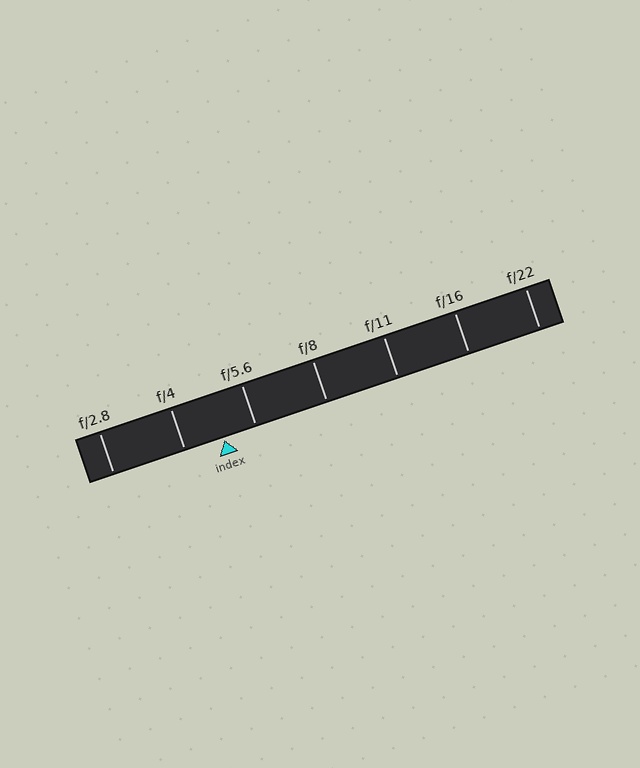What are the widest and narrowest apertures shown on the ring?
The widest aperture shown is f/2.8 and the narrowest is f/22.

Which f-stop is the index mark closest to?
The index mark is closest to f/5.6.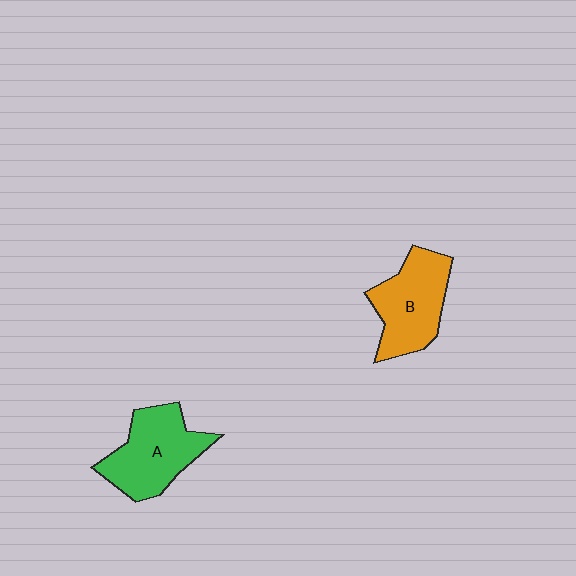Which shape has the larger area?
Shape A (green).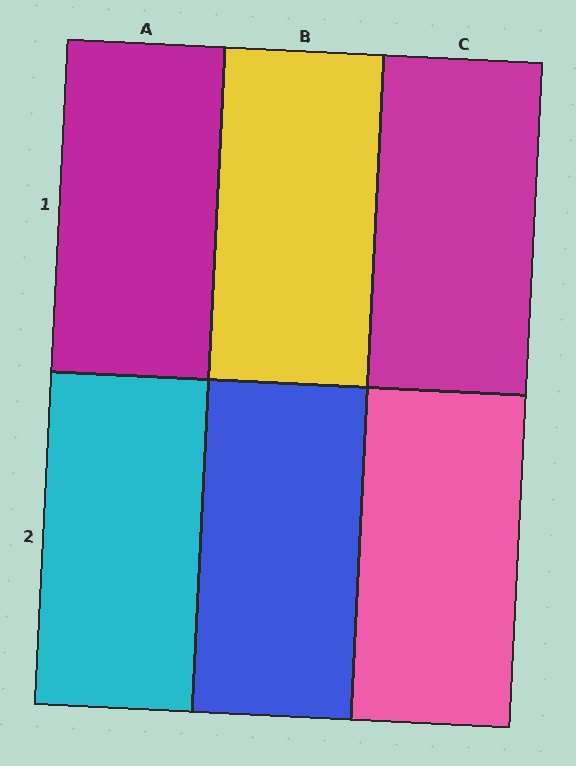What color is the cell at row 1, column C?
Magenta.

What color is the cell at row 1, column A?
Magenta.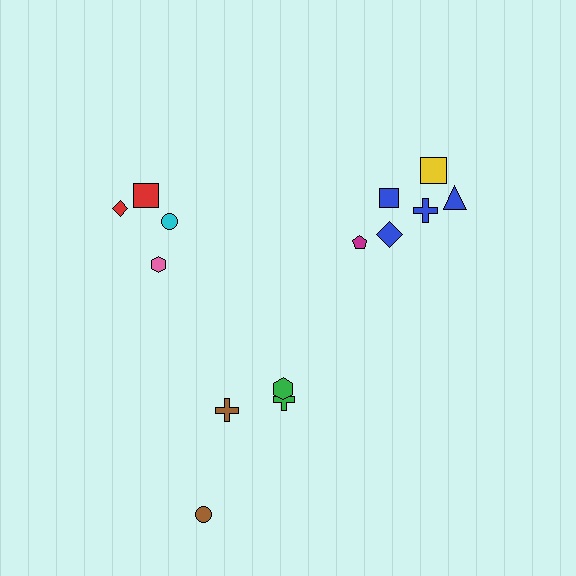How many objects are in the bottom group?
There are 4 objects.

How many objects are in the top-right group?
There are 6 objects.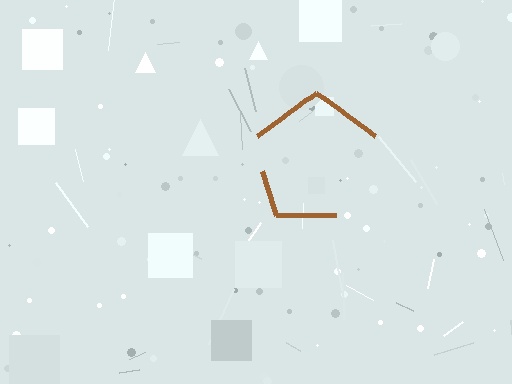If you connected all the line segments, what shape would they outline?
They would outline a pentagon.